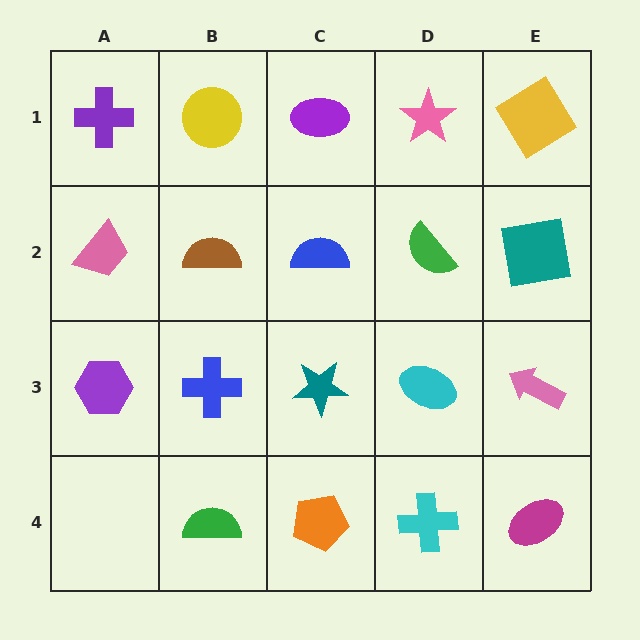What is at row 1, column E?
A yellow diamond.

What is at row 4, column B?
A green semicircle.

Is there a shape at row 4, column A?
No, that cell is empty.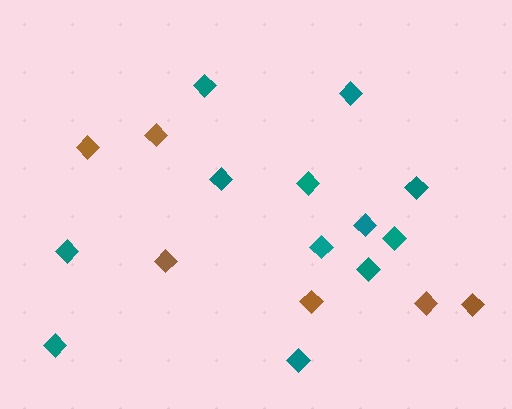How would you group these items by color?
There are 2 groups: one group of teal diamonds (12) and one group of brown diamonds (6).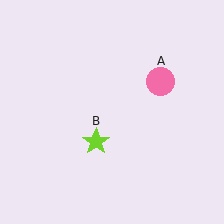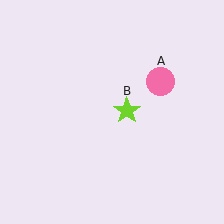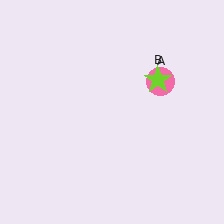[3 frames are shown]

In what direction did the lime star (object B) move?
The lime star (object B) moved up and to the right.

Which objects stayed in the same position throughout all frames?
Pink circle (object A) remained stationary.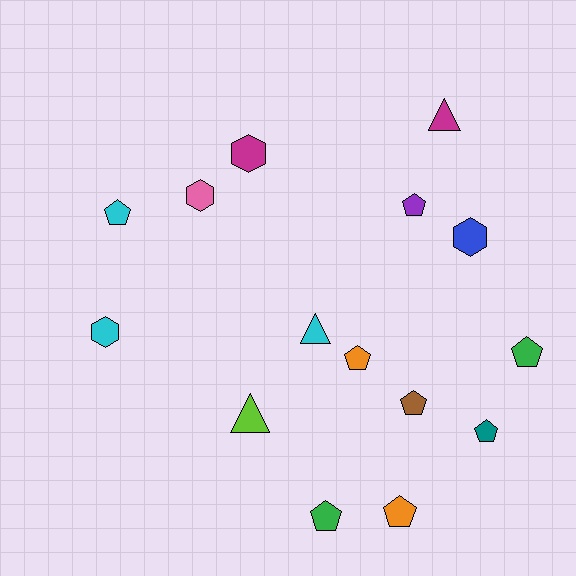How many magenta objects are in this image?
There are 2 magenta objects.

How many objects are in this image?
There are 15 objects.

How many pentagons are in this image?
There are 8 pentagons.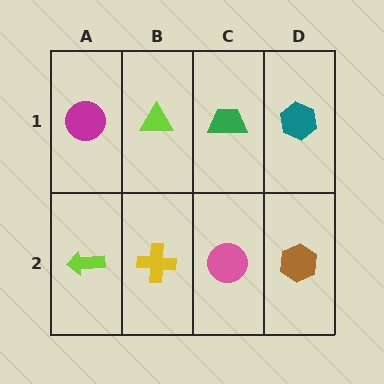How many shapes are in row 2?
4 shapes.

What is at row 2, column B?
A yellow cross.